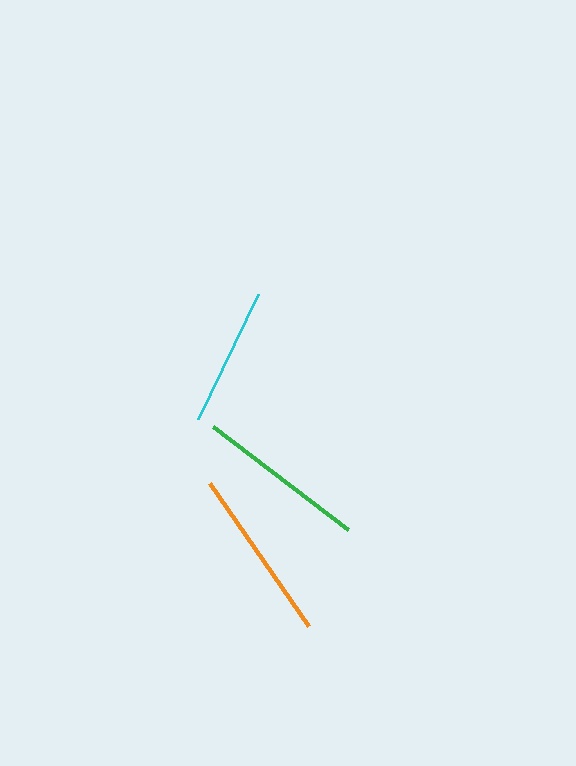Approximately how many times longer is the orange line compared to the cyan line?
The orange line is approximately 1.2 times the length of the cyan line.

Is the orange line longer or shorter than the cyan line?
The orange line is longer than the cyan line.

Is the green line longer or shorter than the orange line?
The orange line is longer than the green line.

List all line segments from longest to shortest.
From longest to shortest: orange, green, cyan.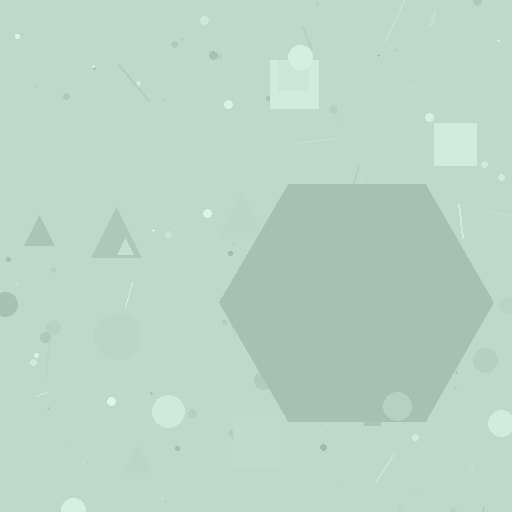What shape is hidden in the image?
A hexagon is hidden in the image.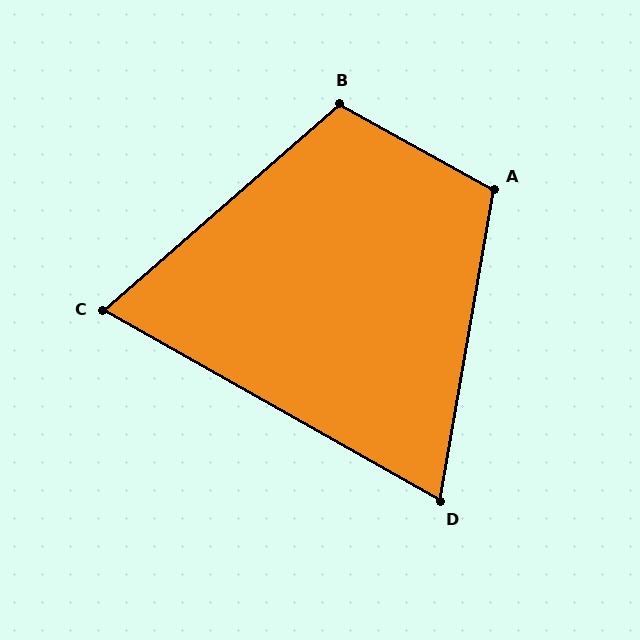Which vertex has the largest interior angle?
B, at approximately 110 degrees.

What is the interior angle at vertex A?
Approximately 109 degrees (obtuse).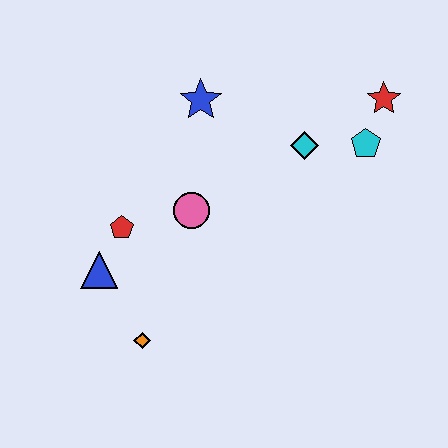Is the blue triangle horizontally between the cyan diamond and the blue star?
No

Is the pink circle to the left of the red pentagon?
No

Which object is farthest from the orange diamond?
The red star is farthest from the orange diamond.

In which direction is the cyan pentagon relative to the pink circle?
The cyan pentagon is to the right of the pink circle.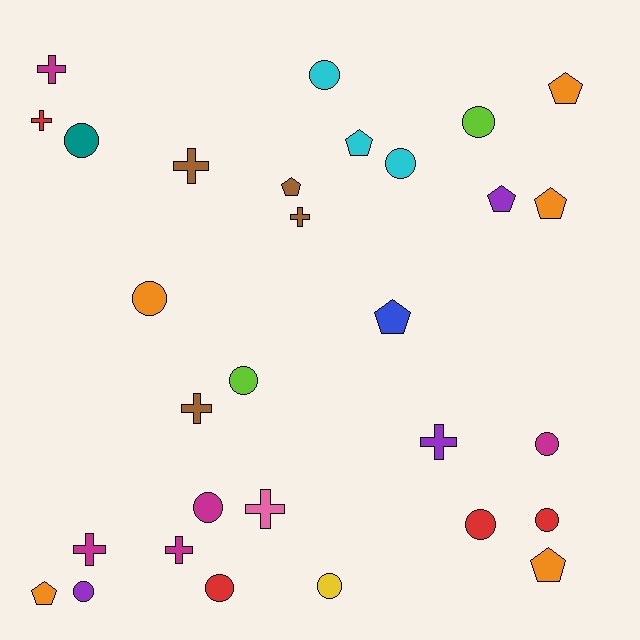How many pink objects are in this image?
There is 1 pink object.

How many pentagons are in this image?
There are 8 pentagons.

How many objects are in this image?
There are 30 objects.